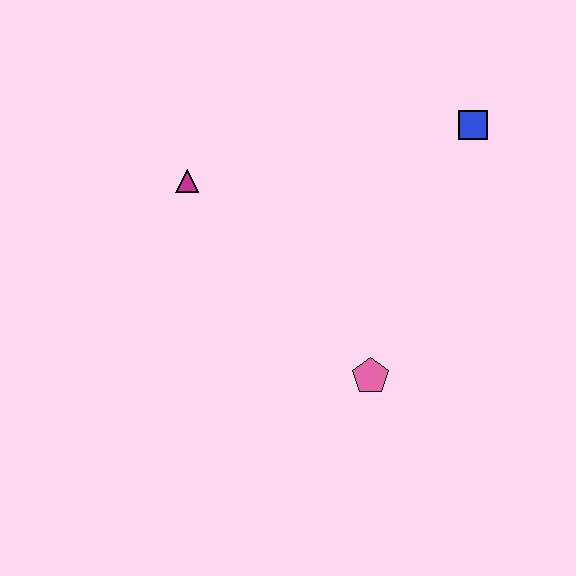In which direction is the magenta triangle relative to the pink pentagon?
The magenta triangle is above the pink pentagon.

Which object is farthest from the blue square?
The magenta triangle is farthest from the blue square.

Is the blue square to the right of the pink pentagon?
Yes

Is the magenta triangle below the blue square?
Yes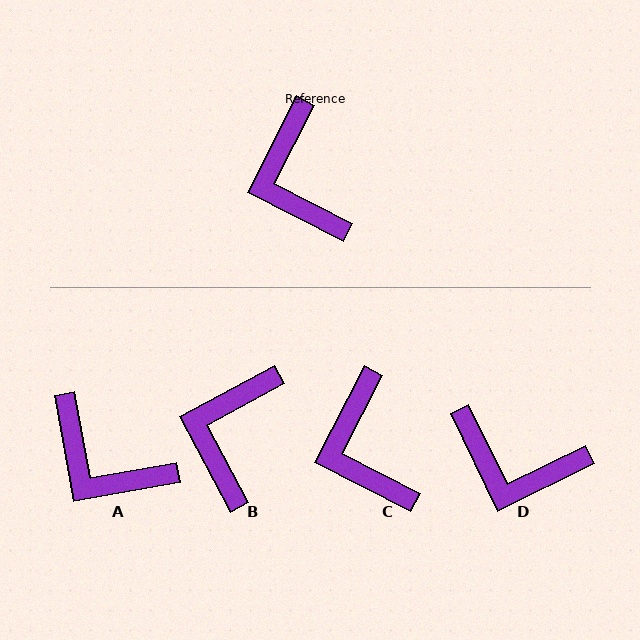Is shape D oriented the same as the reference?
No, it is off by about 53 degrees.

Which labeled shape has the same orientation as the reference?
C.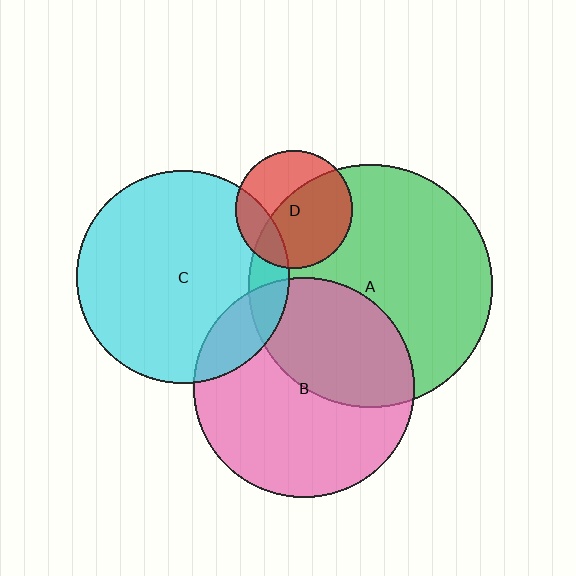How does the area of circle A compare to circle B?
Approximately 1.2 times.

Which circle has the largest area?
Circle A (green).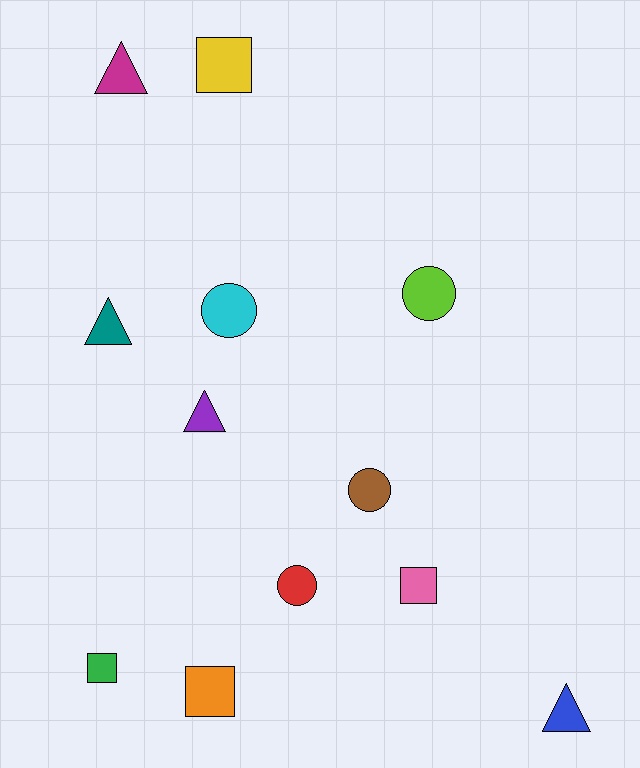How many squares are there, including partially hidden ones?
There are 4 squares.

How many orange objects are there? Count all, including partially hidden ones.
There is 1 orange object.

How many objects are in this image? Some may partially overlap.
There are 12 objects.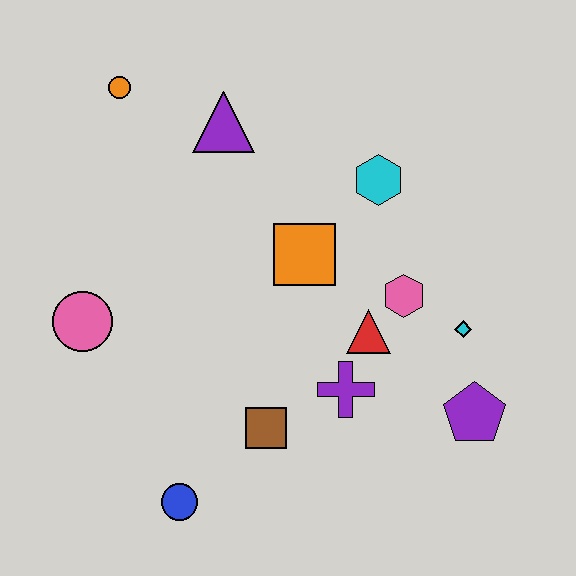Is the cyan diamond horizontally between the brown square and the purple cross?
No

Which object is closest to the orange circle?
The purple triangle is closest to the orange circle.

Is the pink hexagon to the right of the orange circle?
Yes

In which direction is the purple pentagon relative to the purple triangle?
The purple pentagon is below the purple triangle.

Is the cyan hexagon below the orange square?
No